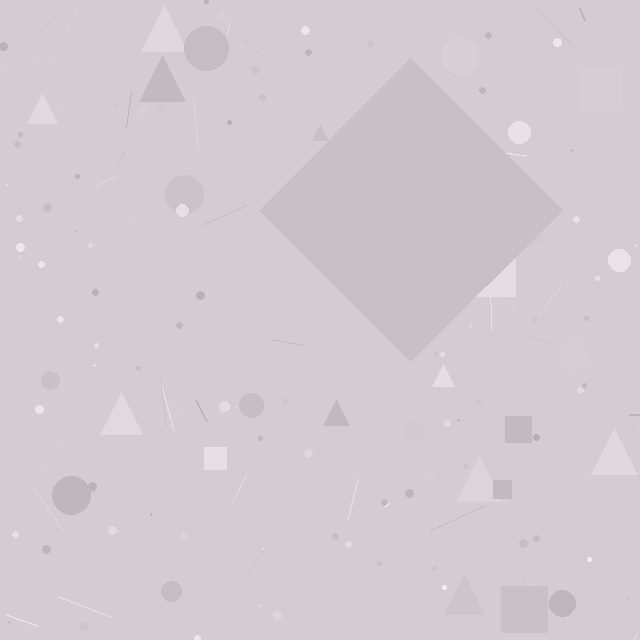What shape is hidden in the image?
A diamond is hidden in the image.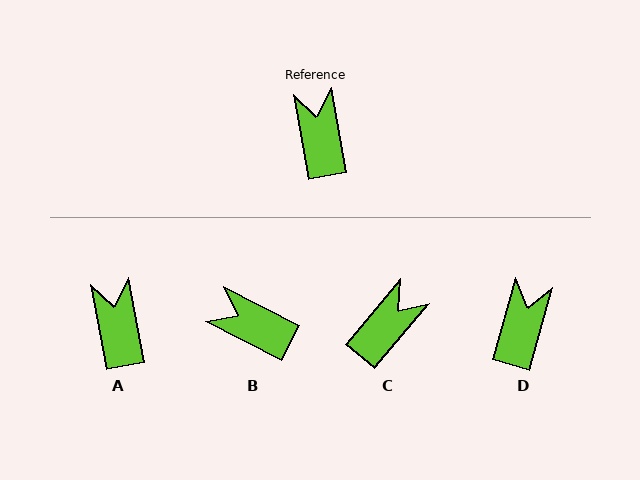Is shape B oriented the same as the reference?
No, it is off by about 52 degrees.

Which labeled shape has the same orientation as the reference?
A.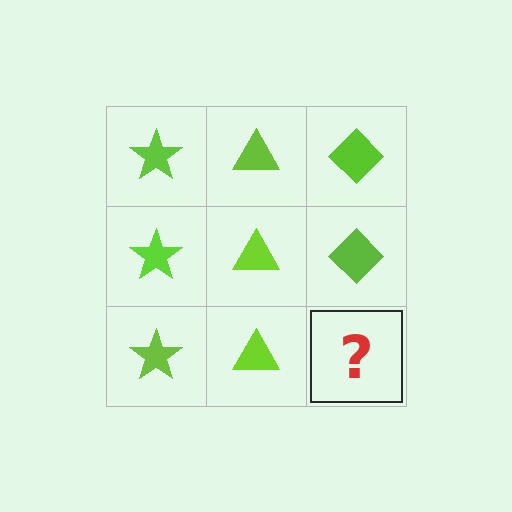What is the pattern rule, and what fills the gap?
The rule is that each column has a consistent shape. The gap should be filled with a lime diamond.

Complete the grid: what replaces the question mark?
The question mark should be replaced with a lime diamond.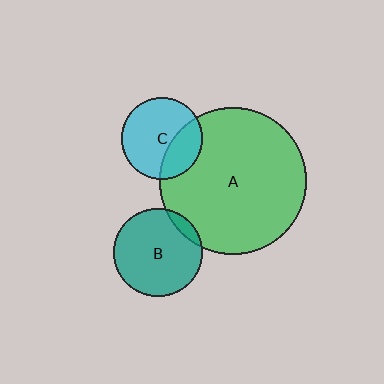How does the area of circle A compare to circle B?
Approximately 2.7 times.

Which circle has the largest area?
Circle A (green).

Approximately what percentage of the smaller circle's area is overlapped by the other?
Approximately 30%.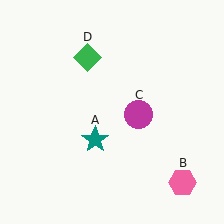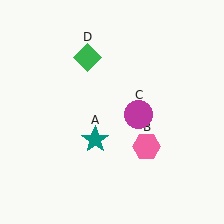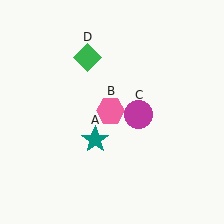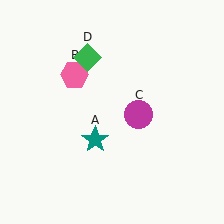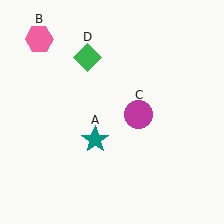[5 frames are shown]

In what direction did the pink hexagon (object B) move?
The pink hexagon (object B) moved up and to the left.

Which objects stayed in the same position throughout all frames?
Teal star (object A) and magenta circle (object C) and green diamond (object D) remained stationary.